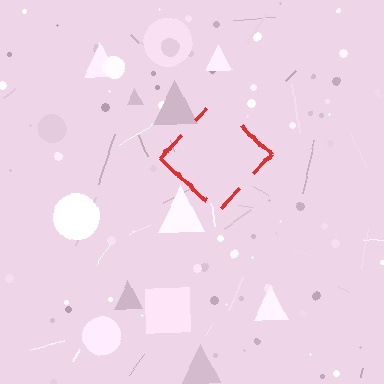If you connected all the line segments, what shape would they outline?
They would outline a diamond.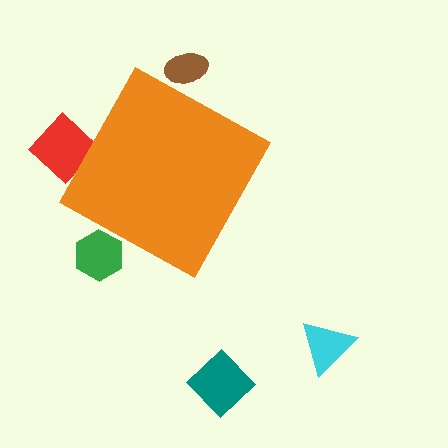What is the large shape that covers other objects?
An orange diamond.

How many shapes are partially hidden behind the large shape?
3 shapes are partially hidden.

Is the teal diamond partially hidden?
No, the teal diamond is fully visible.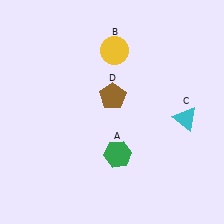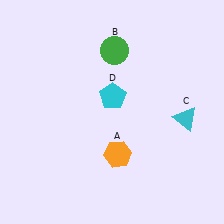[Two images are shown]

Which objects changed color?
A changed from green to orange. B changed from yellow to green. D changed from brown to cyan.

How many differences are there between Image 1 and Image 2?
There are 3 differences between the two images.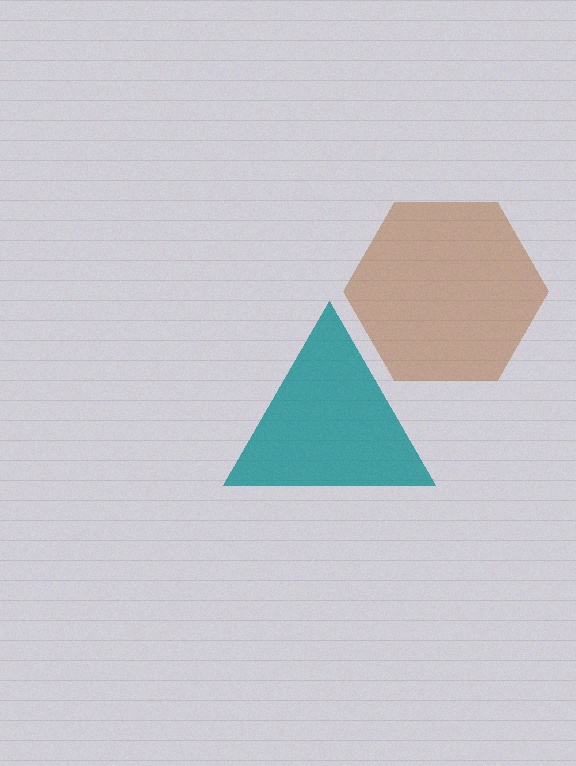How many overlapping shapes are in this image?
There are 2 overlapping shapes in the image.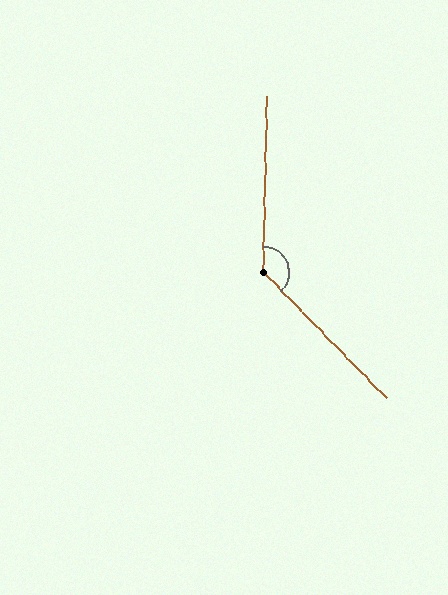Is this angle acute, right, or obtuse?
It is obtuse.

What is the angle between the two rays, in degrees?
Approximately 134 degrees.